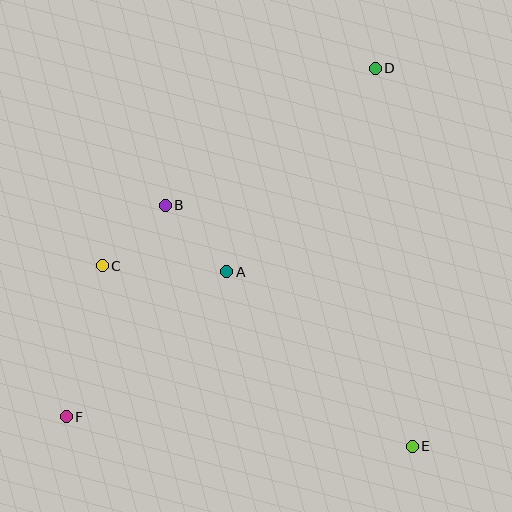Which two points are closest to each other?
Points B and C are closest to each other.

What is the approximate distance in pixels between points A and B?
The distance between A and B is approximately 91 pixels.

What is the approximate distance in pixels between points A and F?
The distance between A and F is approximately 216 pixels.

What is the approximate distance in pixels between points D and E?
The distance between D and E is approximately 379 pixels.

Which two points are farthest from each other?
Points D and F are farthest from each other.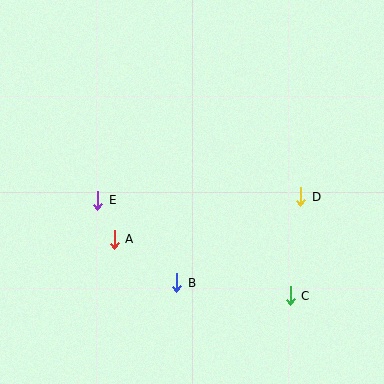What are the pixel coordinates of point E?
Point E is at (98, 200).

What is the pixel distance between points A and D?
The distance between A and D is 191 pixels.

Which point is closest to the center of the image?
Point A at (114, 239) is closest to the center.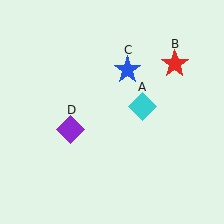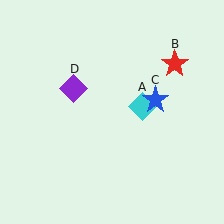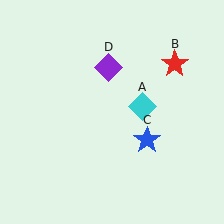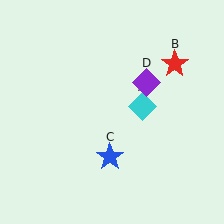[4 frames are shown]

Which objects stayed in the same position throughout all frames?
Cyan diamond (object A) and red star (object B) remained stationary.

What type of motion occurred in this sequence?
The blue star (object C), purple diamond (object D) rotated clockwise around the center of the scene.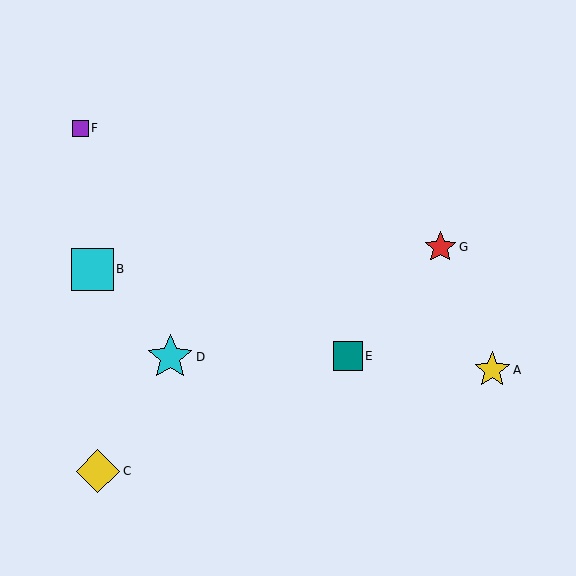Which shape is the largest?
The cyan star (labeled D) is the largest.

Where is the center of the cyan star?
The center of the cyan star is at (170, 357).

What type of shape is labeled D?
Shape D is a cyan star.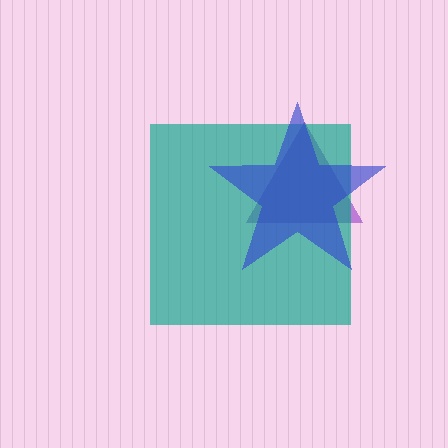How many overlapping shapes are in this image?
There are 3 overlapping shapes in the image.